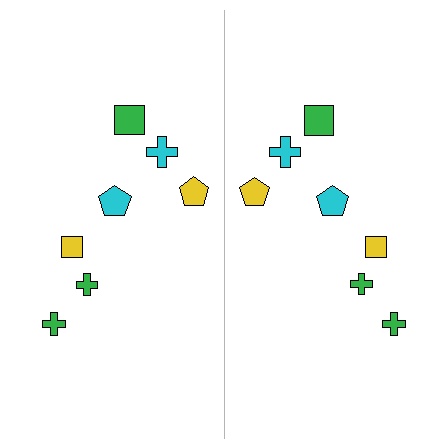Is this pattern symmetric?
Yes, this pattern has bilateral (reflection) symmetry.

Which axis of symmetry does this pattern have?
The pattern has a vertical axis of symmetry running through the center of the image.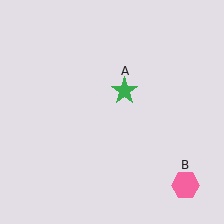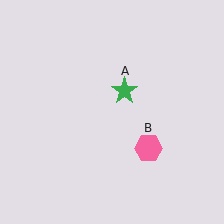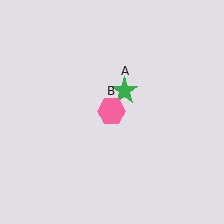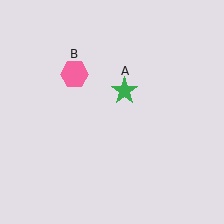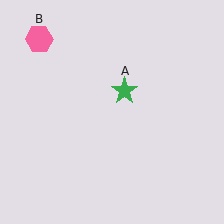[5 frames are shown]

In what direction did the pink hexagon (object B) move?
The pink hexagon (object B) moved up and to the left.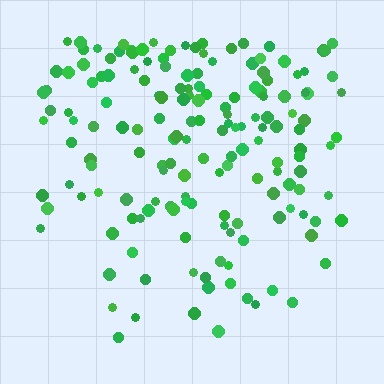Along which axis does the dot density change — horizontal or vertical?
Vertical.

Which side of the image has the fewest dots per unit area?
The bottom.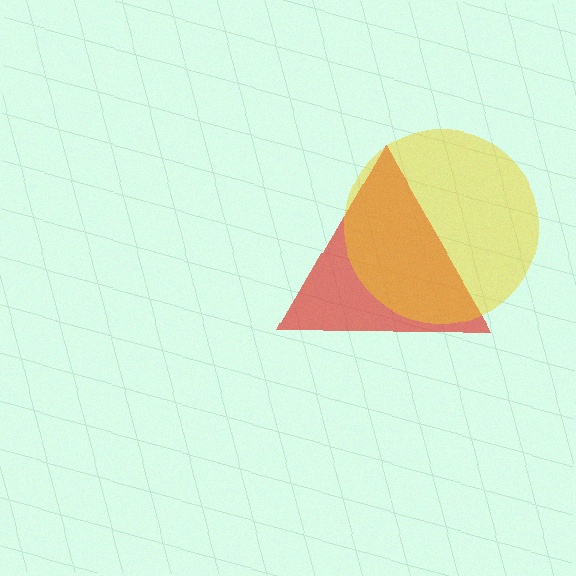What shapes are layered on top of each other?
The layered shapes are: a red triangle, a yellow circle.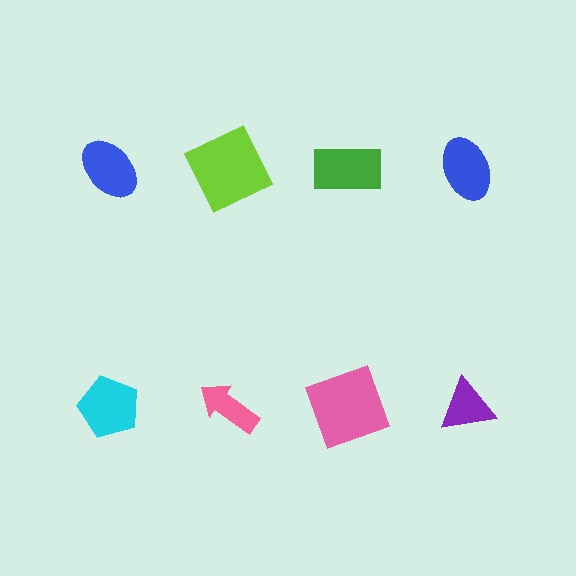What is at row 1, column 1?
A blue ellipse.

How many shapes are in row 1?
4 shapes.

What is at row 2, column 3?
A pink square.